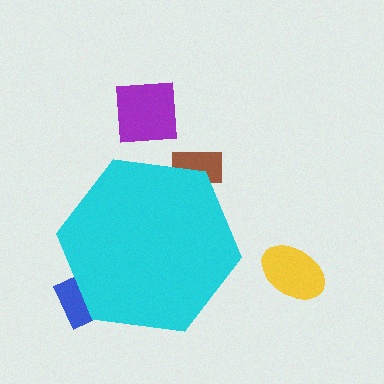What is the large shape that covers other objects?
A cyan hexagon.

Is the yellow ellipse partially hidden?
No, the yellow ellipse is fully visible.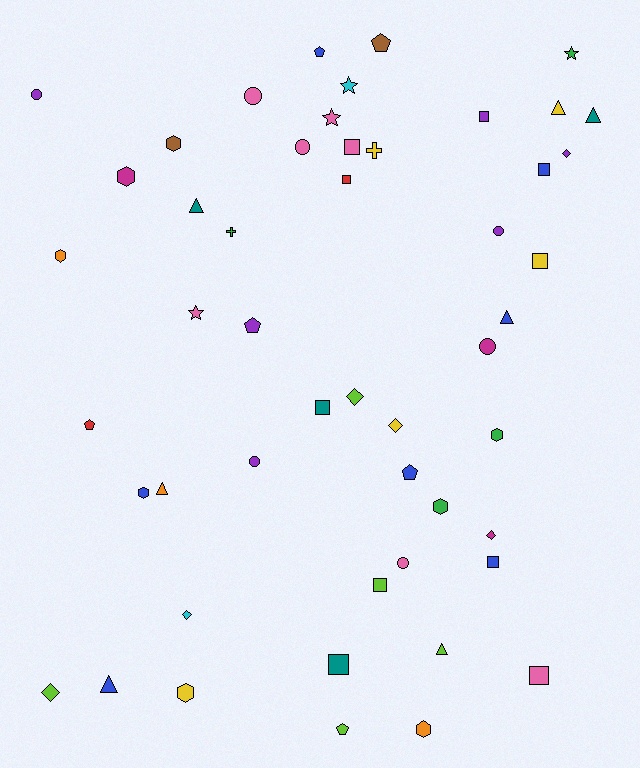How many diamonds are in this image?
There are 6 diamonds.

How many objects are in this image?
There are 50 objects.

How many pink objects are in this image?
There are 7 pink objects.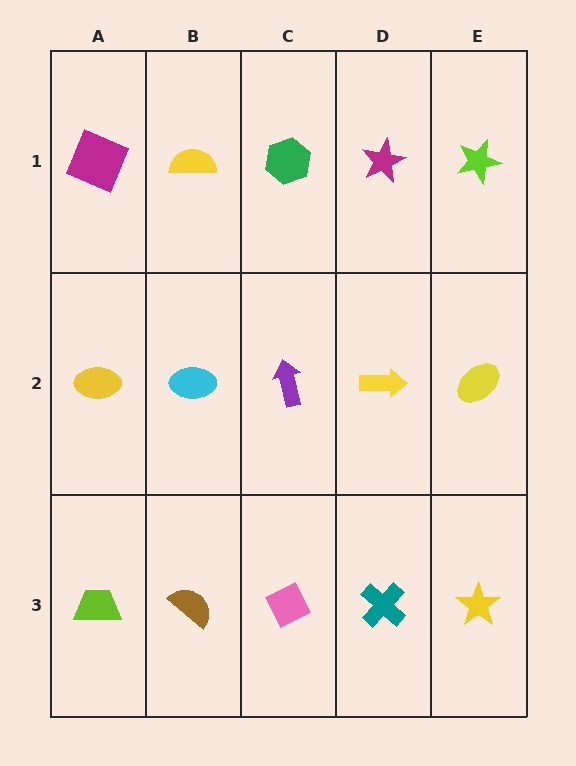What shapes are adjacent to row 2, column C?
A green hexagon (row 1, column C), a pink diamond (row 3, column C), a cyan ellipse (row 2, column B), a yellow arrow (row 2, column D).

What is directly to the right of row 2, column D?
A yellow ellipse.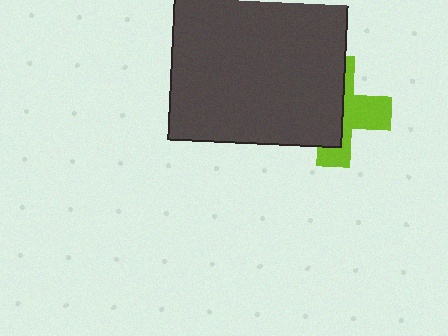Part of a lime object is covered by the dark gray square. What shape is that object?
It is a cross.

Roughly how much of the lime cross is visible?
A small part of it is visible (roughly 42%).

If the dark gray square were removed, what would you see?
You would see the complete lime cross.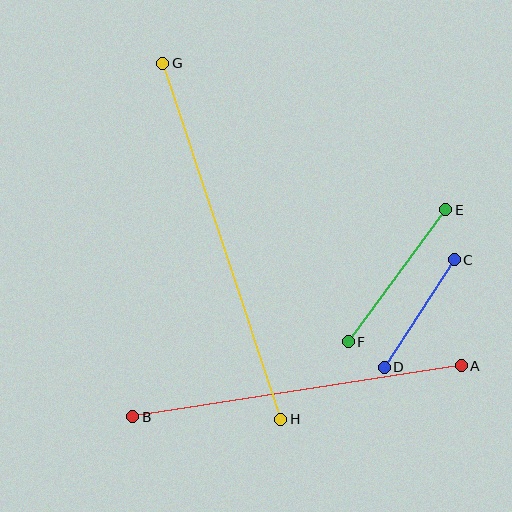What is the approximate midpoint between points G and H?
The midpoint is at approximately (222, 241) pixels.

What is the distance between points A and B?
The distance is approximately 332 pixels.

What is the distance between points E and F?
The distance is approximately 164 pixels.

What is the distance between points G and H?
The distance is approximately 375 pixels.